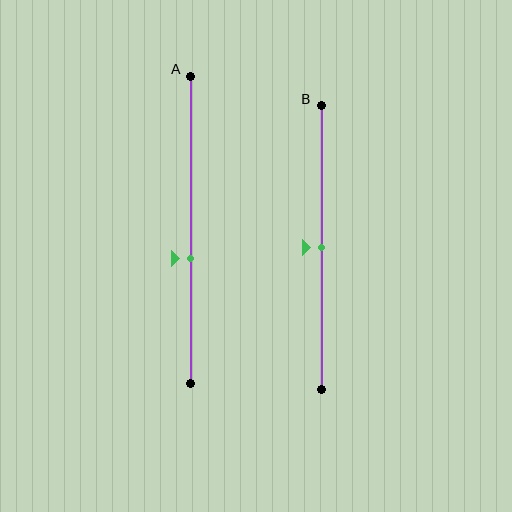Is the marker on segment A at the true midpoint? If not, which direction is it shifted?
No, the marker on segment A is shifted downward by about 9% of the segment length.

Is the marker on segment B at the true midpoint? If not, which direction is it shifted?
Yes, the marker on segment B is at the true midpoint.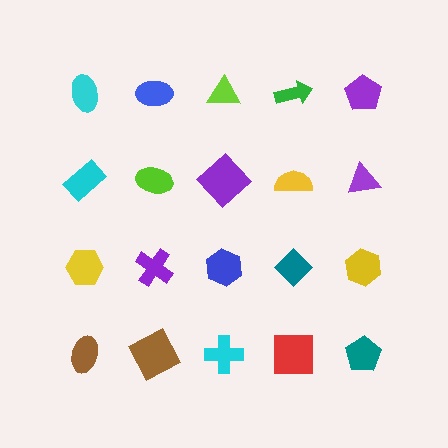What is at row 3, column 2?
A purple cross.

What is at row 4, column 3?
A cyan cross.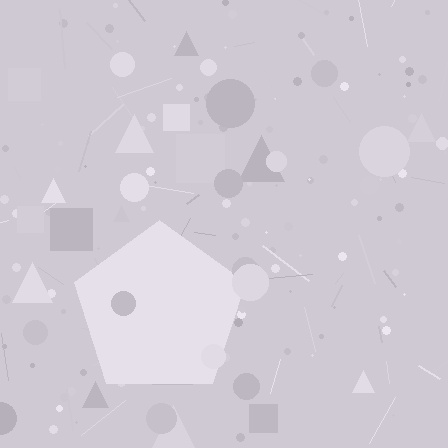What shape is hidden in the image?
A pentagon is hidden in the image.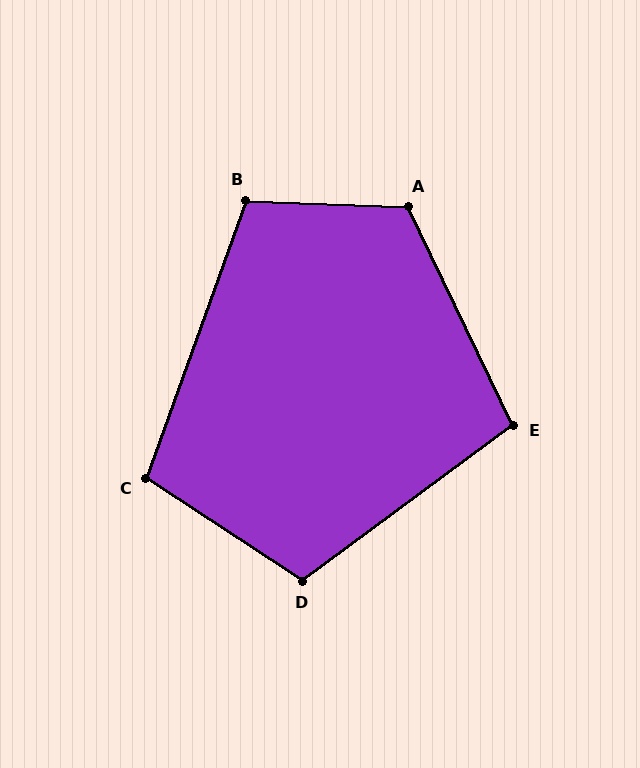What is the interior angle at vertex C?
Approximately 104 degrees (obtuse).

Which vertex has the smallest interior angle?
E, at approximately 101 degrees.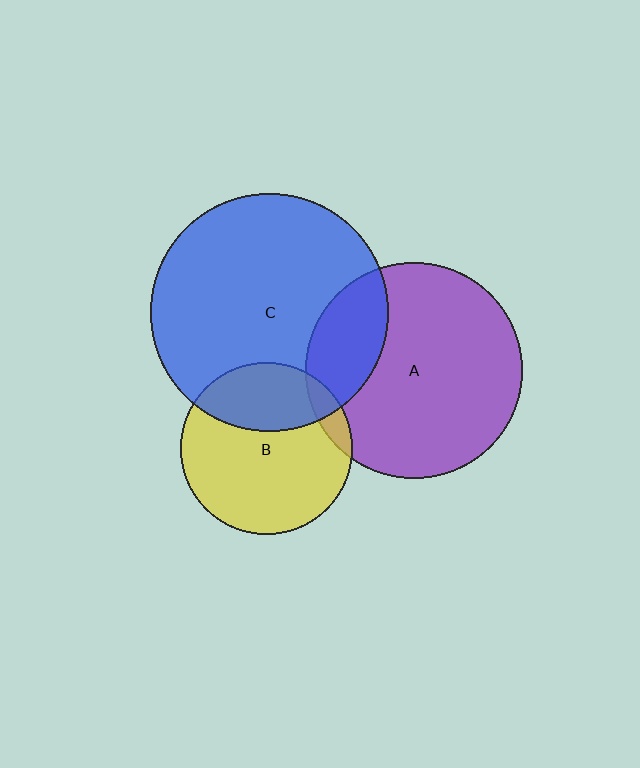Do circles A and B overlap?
Yes.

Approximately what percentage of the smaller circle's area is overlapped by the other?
Approximately 10%.